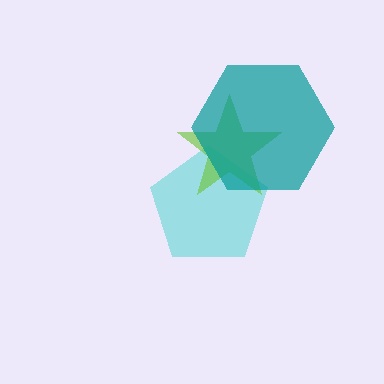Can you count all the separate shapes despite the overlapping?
Yes, there are 3 separate shapes.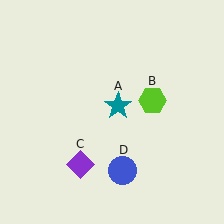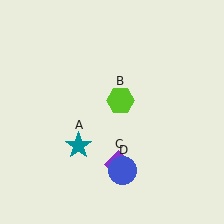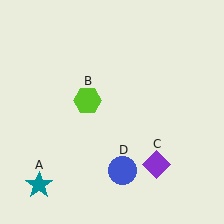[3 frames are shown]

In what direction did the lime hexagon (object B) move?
The lime hexagon (object B) moved left.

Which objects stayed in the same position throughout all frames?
Blue circle (object D) remained stationary.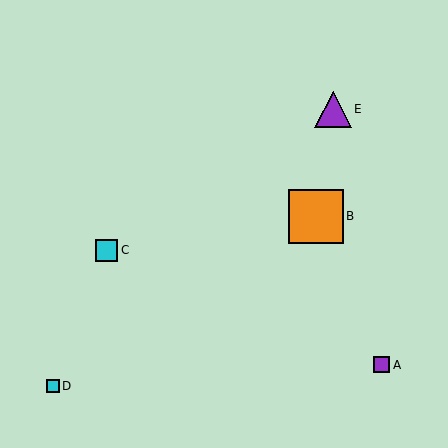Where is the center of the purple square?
The center of the purple square is at (382, 365).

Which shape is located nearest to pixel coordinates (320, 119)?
The purple triangle (labeled E) at (333, 109) is nearest to that location.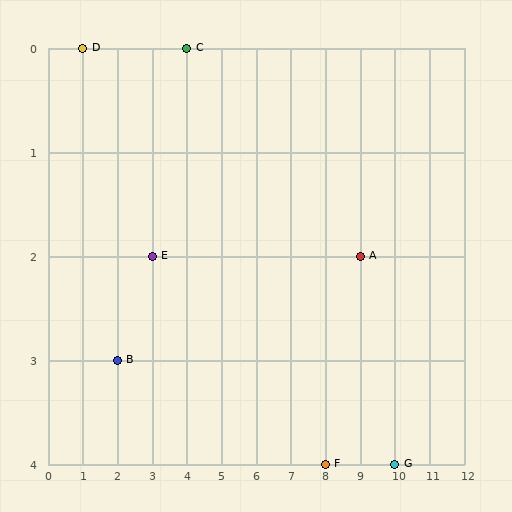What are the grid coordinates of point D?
Point D is at grid coordinates (1, 0).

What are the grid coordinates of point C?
Point C is at grid coordinates (4, 0).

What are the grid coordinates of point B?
Point B is at grid coordinates (2, 3).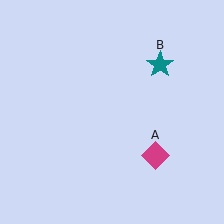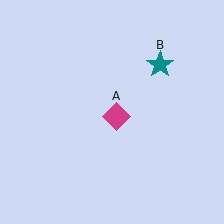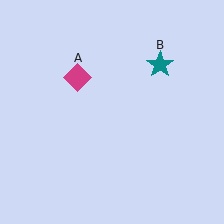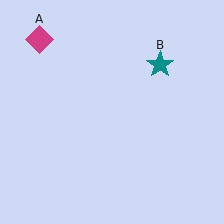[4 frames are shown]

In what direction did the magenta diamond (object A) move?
The magenta diamond (object A) moved up and to the left.